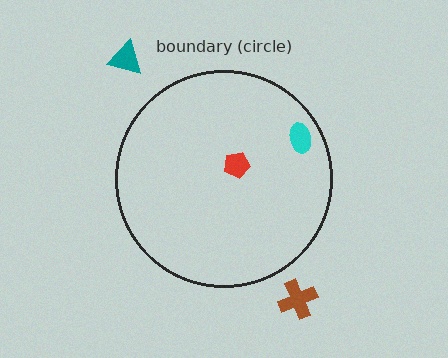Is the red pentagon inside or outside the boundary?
Inside.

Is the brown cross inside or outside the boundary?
Outside.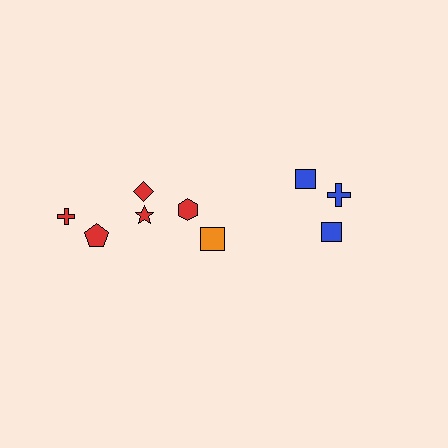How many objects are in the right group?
There are 3 objects.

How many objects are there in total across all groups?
There are 9 objects.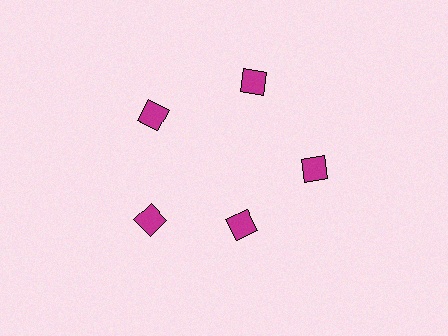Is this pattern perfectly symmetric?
No. The 5 magenta diamonds are arranged in a ring, but one element near the 5 o'clock position is pulled inward toward the center, breaking the 5-fold rotational symmetry.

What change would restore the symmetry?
The symmetry would be restored by moving it outward, back onto the ring so that all 5 diamonds sit at equal angles and equal distance from the center.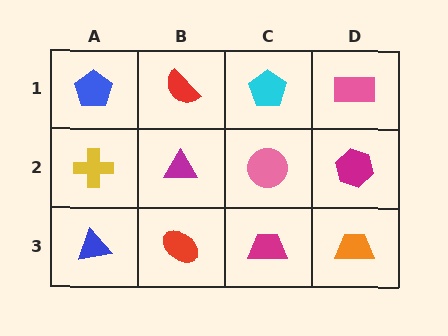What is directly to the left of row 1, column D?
A cyan pentagon.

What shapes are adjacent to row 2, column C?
A cyan pentagon (row 1, column C), a magenta trapezoid (row 3, column C), a magenta triangle (row 2, column B), a magenta hexagon (row 2, column D).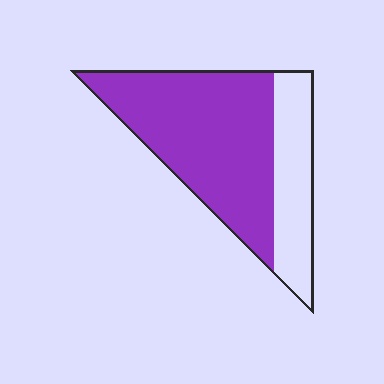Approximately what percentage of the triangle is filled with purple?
Approximately 70%.